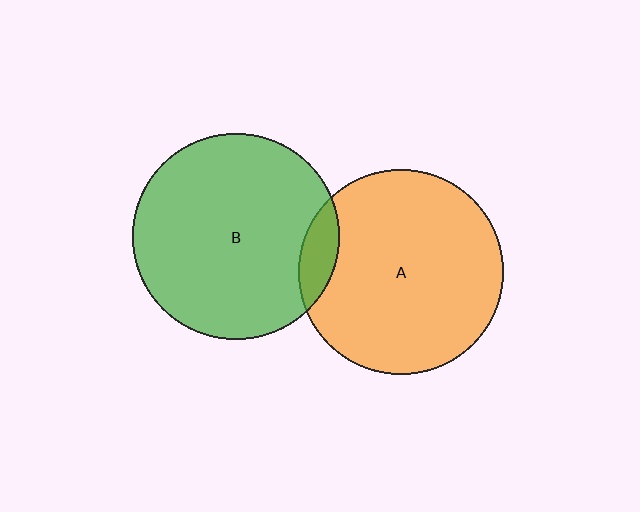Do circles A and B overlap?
Yes.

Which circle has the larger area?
Circle B (green).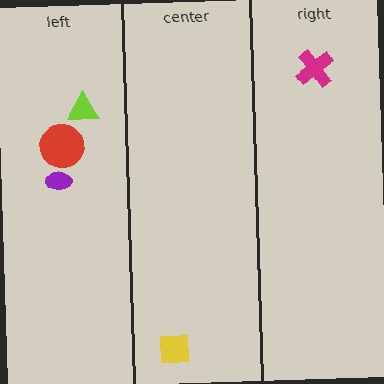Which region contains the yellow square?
The center region.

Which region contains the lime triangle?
The left region.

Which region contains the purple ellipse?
The left region.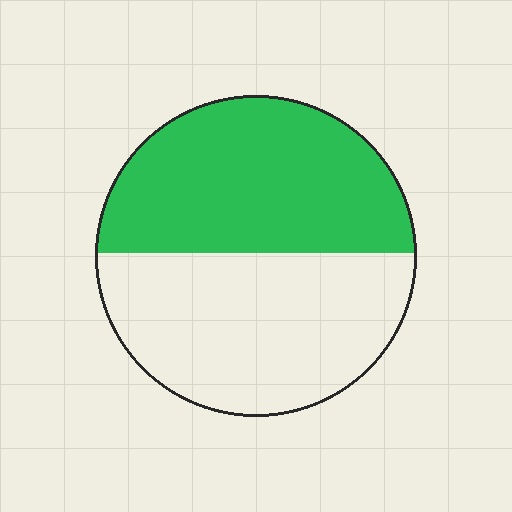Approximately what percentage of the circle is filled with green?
Approximately 50%.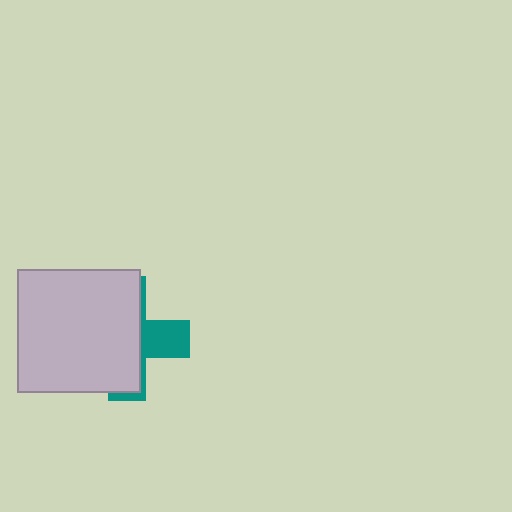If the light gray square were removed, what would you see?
You would see the complete teal cross.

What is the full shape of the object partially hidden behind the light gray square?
The partially hidden object is a teal cross.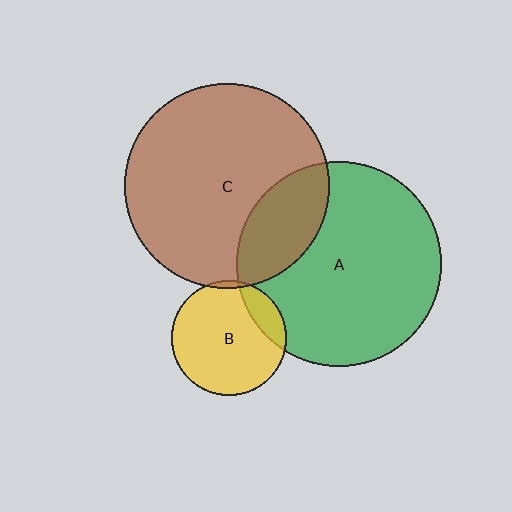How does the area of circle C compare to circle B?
Approximately 3.1 times.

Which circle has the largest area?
Circle A (green).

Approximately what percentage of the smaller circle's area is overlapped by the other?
Approximately 15%.